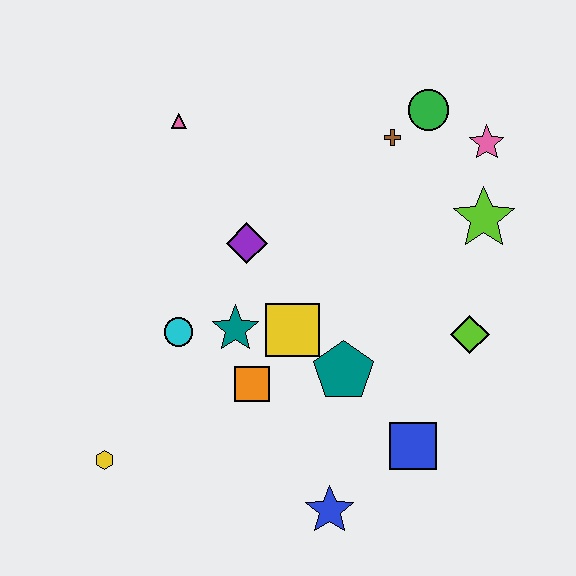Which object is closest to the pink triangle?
The purple diamond is closest to the pink triangle.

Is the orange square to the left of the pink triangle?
No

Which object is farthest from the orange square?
The pink star is farthest from the orange square.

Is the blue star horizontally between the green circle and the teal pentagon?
No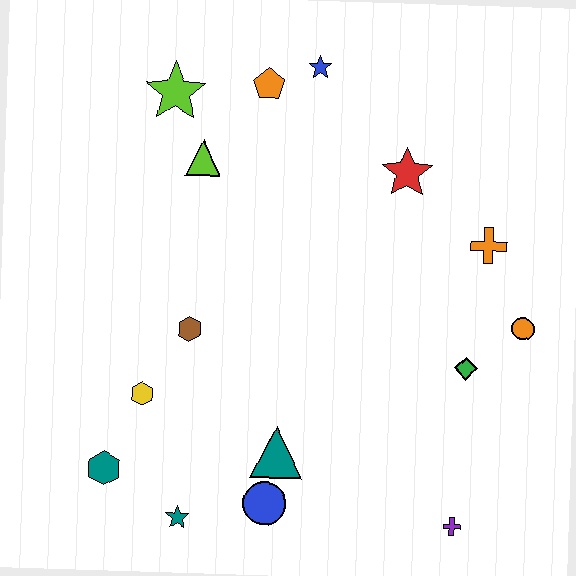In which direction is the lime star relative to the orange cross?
The lime star is to the left of the orange cross.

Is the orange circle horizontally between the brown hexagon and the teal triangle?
No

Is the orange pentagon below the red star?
No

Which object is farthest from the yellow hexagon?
The orange circle is farthest from the yellow hexagon.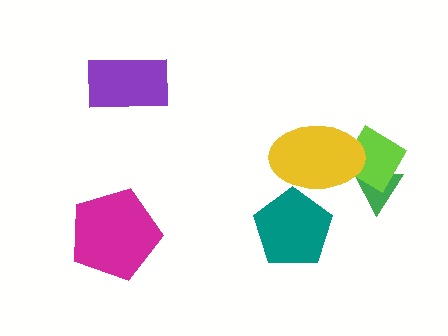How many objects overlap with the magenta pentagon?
0 objects overlap with the magenta pentagon.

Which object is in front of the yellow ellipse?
The teal pentagon is in front of the yellow ellipse.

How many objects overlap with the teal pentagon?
1 object overlaps with the teal pentagon.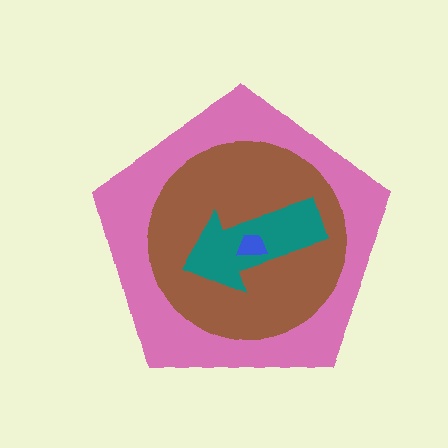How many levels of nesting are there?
4.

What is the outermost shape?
The pink pentagon.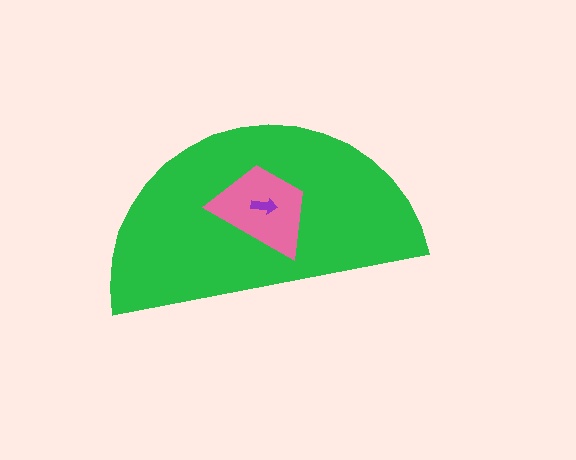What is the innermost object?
The purple arrow.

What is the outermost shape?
The green semicircle.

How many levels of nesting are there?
3.